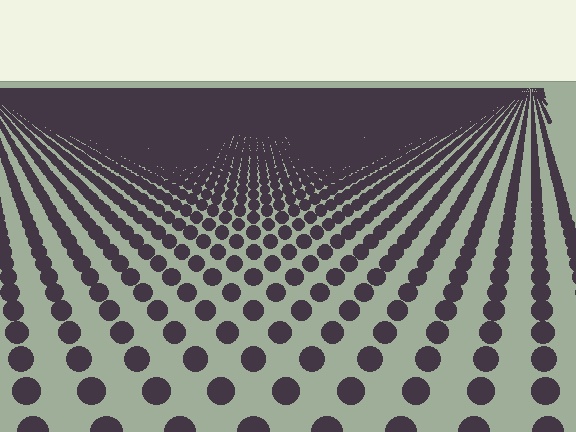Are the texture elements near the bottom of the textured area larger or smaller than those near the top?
Larger. Near the bottom, elements are closer to the viewer and appear at a bigger on-screen size.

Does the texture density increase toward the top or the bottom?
Density increases toward the top.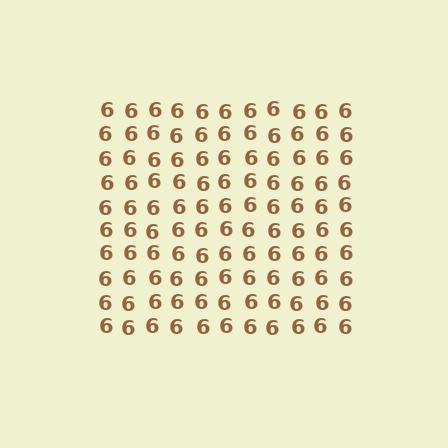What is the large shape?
The large shape is a square.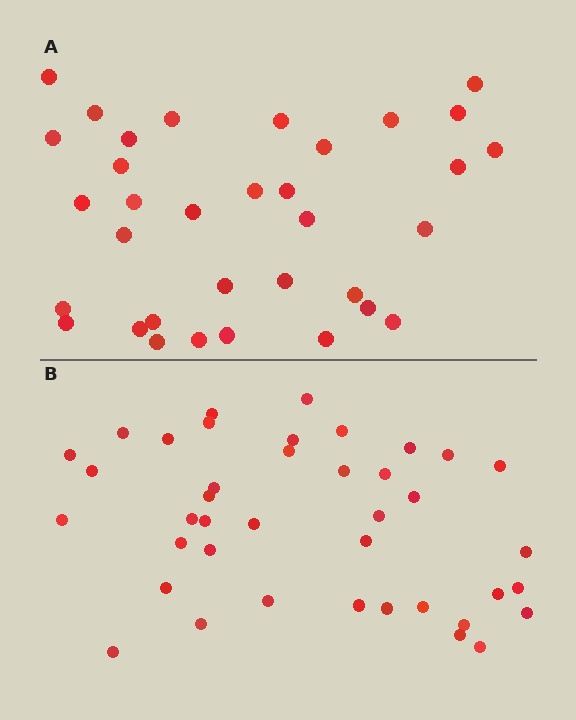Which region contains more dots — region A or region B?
Region B (the bottom region) has more dots.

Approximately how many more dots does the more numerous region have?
Region B has about 6 more dots than region A.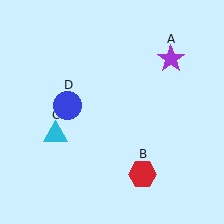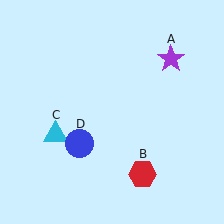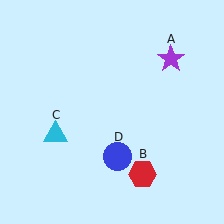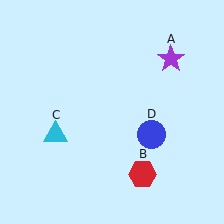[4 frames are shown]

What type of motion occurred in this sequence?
The blue circle (object D) rotated counterclockwise around the center of the scene.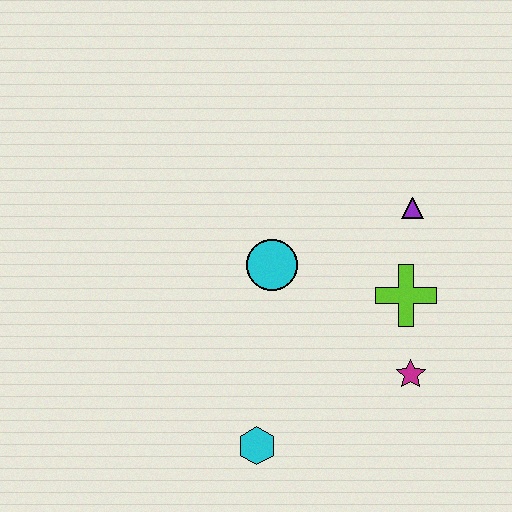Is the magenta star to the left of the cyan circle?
No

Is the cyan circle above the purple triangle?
No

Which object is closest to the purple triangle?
The lime cross is closest to the purple triangle.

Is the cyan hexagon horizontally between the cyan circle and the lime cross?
No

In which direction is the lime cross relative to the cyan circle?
The lime cross is to the right of the cyan circle.